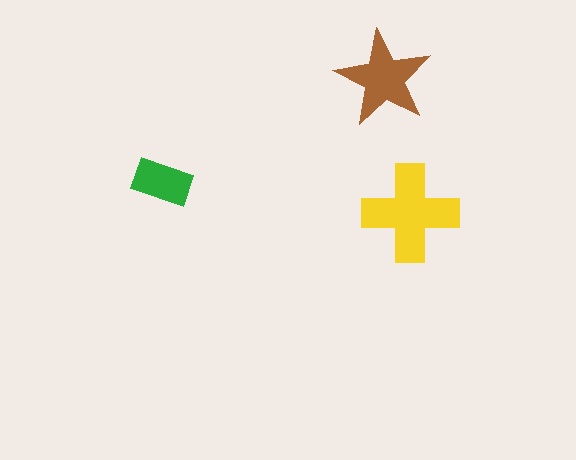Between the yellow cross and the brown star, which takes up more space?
The yellow cross.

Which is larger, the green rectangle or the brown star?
The brown star.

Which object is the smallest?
The green rectangle.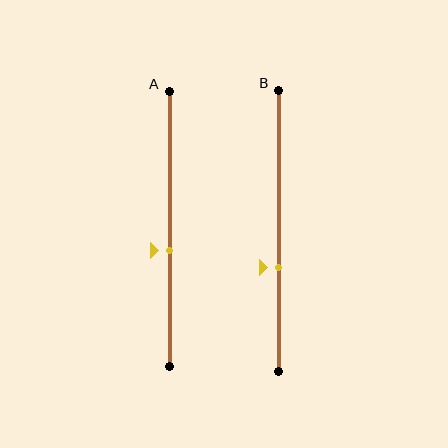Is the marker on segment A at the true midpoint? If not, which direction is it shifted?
No, the marker on segment A is shifted downward by about 8% of the segment length.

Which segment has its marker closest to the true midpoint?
Segment A has its marker closest to the true midpoint.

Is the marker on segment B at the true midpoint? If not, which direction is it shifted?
No, the marker on segment B is shifted downward by about 13% of the segment length.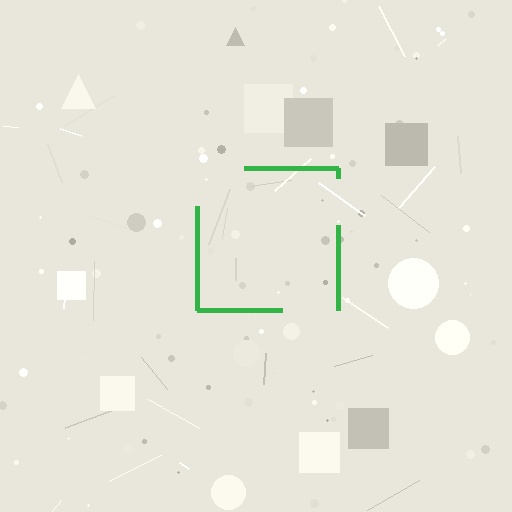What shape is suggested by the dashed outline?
The dashed outline suggests a square.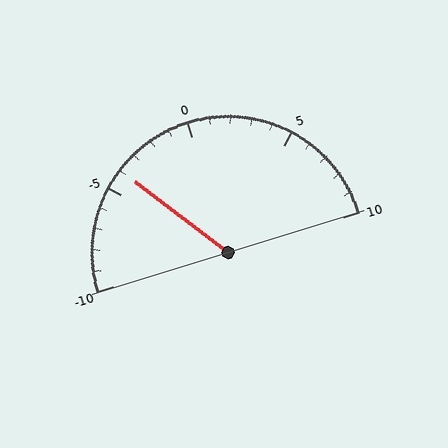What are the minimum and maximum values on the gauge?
The gauge ranges from -10 to 10.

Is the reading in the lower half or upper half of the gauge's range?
The reading is in the lower half of the range (-10 to 10).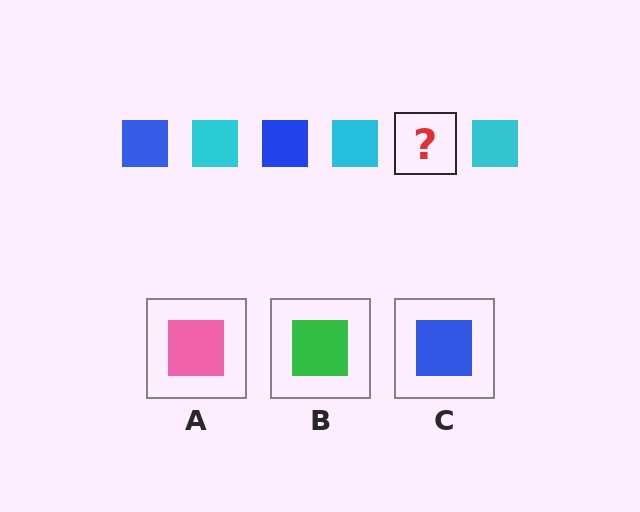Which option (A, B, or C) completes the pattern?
C.